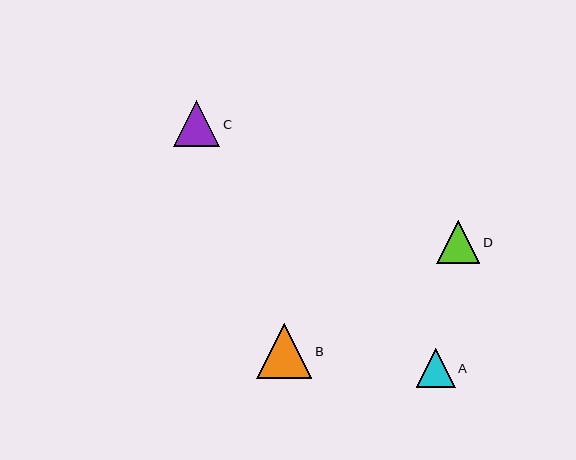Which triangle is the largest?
Triangle B is the largest with a size of approximately 55 pixels.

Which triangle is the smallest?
Triangle A is the smallest with a size of approximately 38 pixels.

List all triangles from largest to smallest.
From largest to smallest: B, C, D, A.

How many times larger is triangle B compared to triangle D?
Triangle B is approximately 1.3 times the size of triangle D.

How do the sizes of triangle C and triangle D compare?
Triangle C and triangle D are approximately the same size.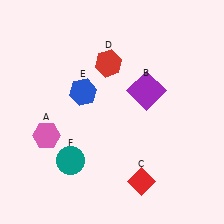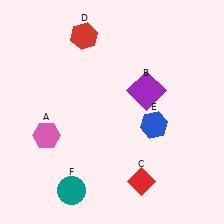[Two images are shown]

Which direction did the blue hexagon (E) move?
The blue hexagon (E) moved right.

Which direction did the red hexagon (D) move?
The red hexagon (D) moved up.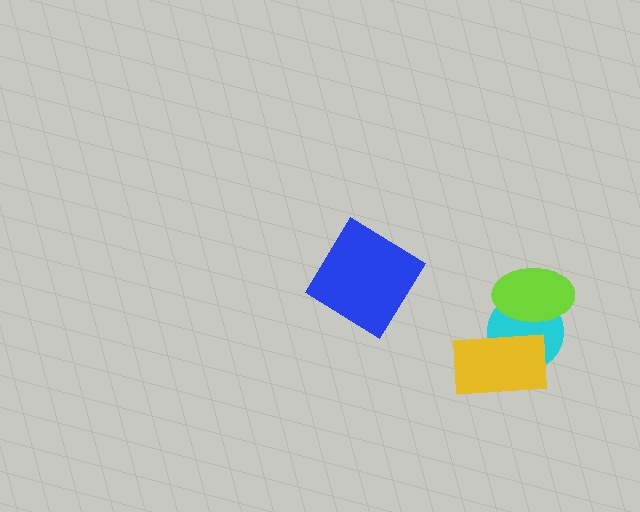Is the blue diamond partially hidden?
No, no other shape covers it.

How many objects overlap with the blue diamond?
0 objects overlap with the blue diamond.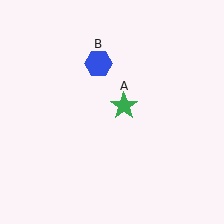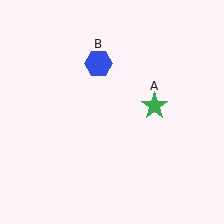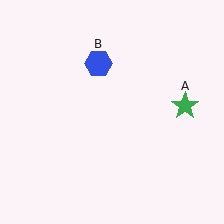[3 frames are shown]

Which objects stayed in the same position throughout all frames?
Blue hexagon (object B) remained stationary.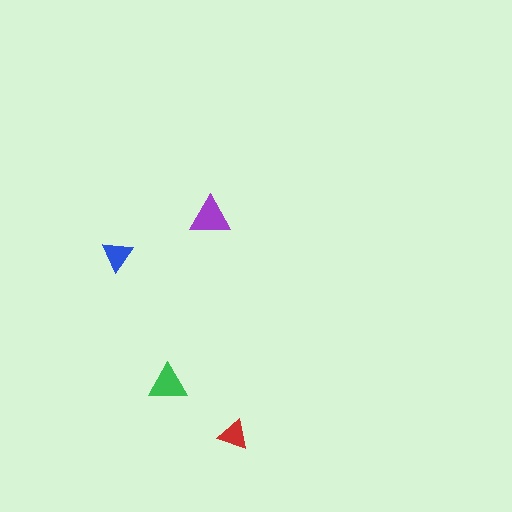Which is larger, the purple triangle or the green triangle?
The purple one.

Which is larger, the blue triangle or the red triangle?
The blue one.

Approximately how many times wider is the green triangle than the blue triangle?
About 1.5 times wider.